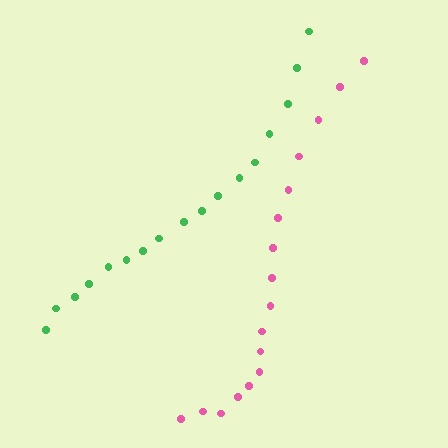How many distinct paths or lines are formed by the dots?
There are 2 distinct paths.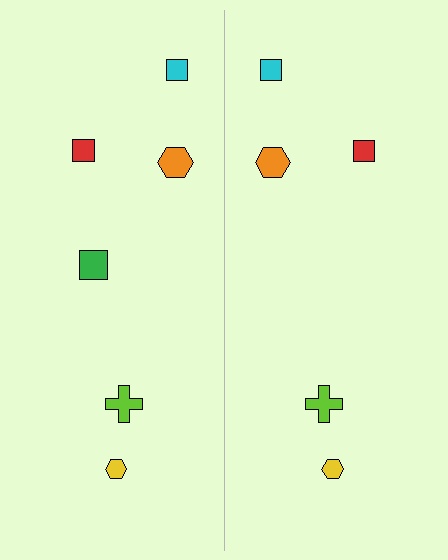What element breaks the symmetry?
A green square is missing from the right side.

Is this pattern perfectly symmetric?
No, the pattern is not perfectly symmetric. A green square is missing from the right side.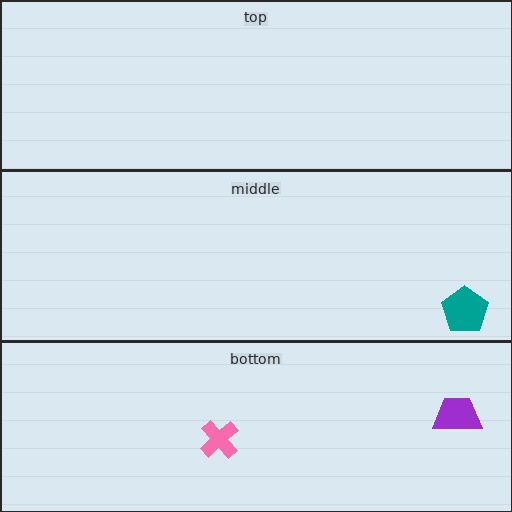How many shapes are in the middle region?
1.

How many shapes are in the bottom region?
2.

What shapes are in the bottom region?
The pink cross, the purple trapezoid.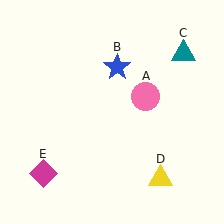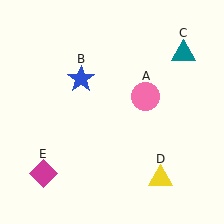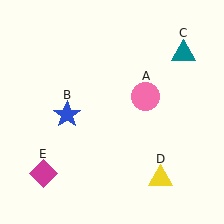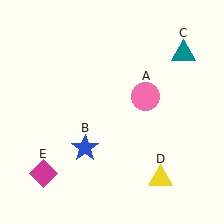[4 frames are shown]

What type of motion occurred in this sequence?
The blue star (object B) rotated counterclockwise around the center of the scene.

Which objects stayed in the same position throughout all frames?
Pink circle (object A) and teal triangle (object C) and yellow triangle (object D) and magenta diamond (object E) remained stationary.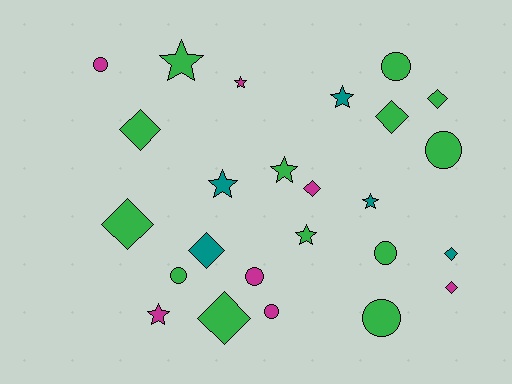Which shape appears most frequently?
Diamond, with 9 objects.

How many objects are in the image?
There are 25 objects.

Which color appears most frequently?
Green, with 13 objects.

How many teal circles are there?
There are no teal circles.